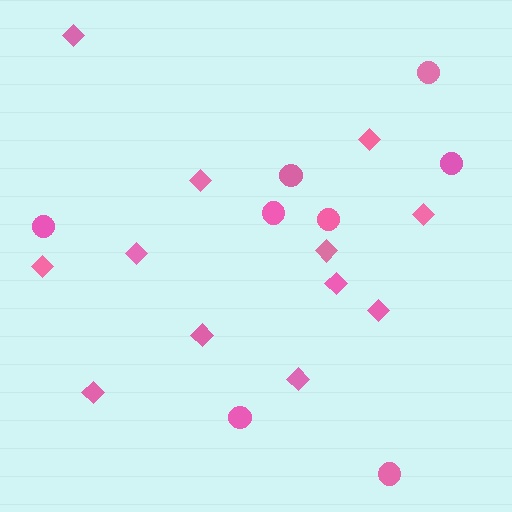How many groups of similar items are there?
There are 2 groups: one group of diamonds (12) and one group of circles (8).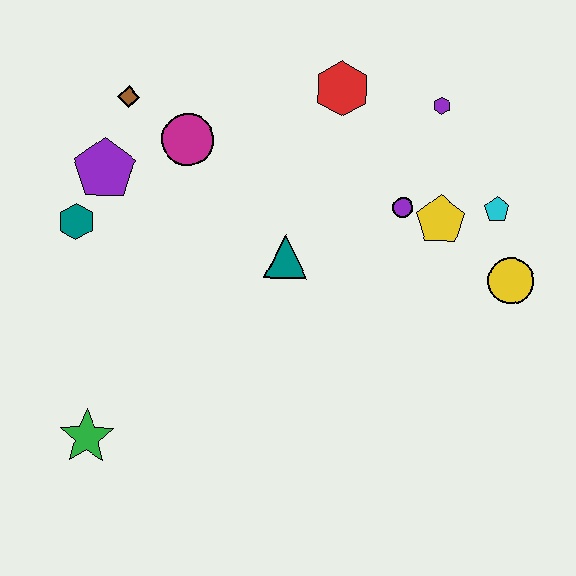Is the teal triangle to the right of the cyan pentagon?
No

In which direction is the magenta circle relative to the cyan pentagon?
The magenta circle is to the left of the cyan pentagon.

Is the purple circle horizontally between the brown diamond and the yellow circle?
Yes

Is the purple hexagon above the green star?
Yes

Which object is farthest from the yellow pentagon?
The green star is farthest from the yellow pentagon.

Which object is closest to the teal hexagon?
The purple pentagon is closest to the teal hexagon.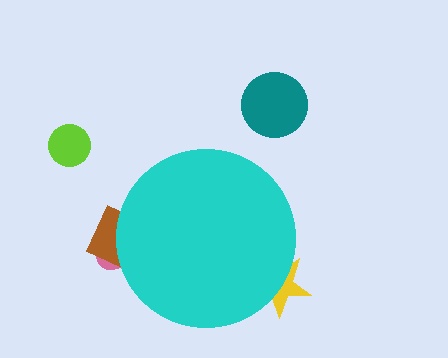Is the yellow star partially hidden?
Yes, the yellow star is partially hidden behind the cyan circle.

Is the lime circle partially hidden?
No, the lime circle is fully visible.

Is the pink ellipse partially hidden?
Yes, the pink ellipse is partially hidden behind the cyan circle.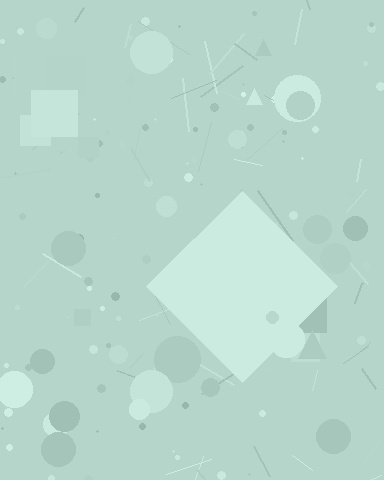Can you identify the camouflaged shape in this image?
The camouflaged shape is a diamond.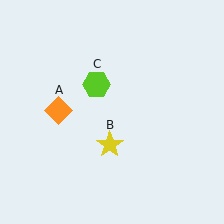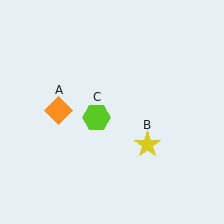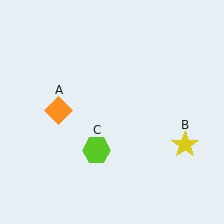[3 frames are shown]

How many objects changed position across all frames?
2 objects changed position: yellow star (object B), lime hexagon (object C).